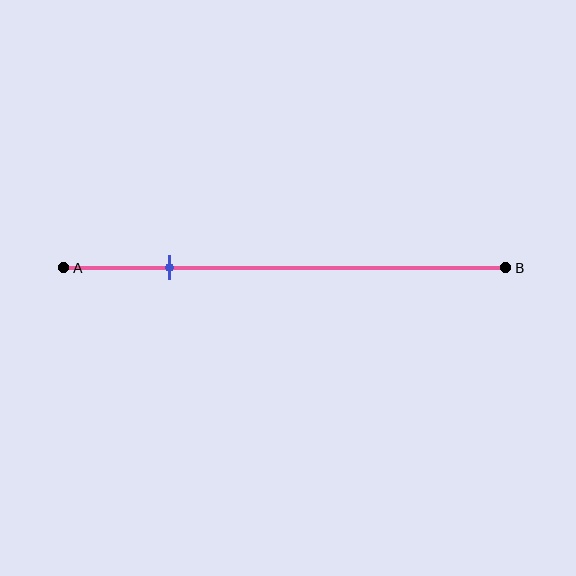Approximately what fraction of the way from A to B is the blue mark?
The blue mark is approximately 25% of the way from A to B.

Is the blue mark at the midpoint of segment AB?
No, the mark is at about 25% from A, not at the 50% midpoint.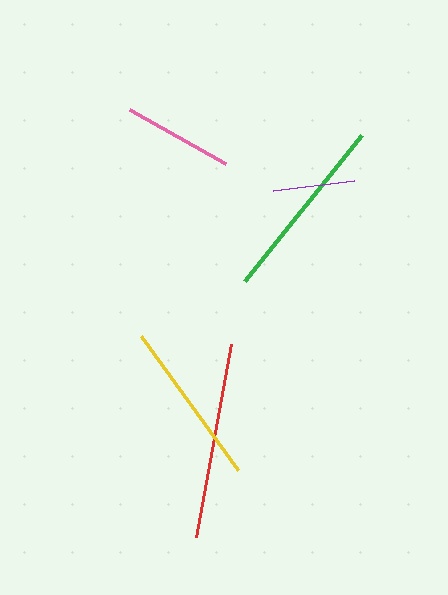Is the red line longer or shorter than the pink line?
The red line is longer than the pink line.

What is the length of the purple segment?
The purple segment is approximately 81 pixels long.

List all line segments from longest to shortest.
From longest to shortest: red, green, yellow, pink, purple.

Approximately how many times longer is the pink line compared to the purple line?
The pink line is approximately 1.3 times the length of the purple line.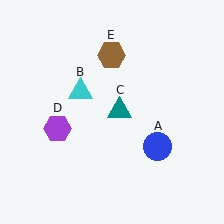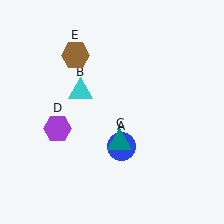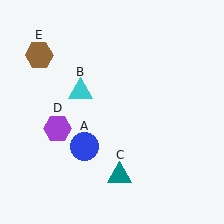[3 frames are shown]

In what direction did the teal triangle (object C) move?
The teal triangle (object C) moved down.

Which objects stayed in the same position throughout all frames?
Cyan triangle (object B) and purple hexagon (object D) remained stationary.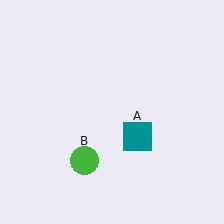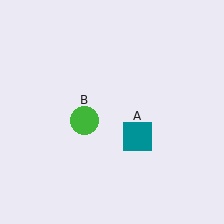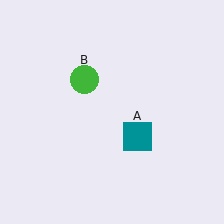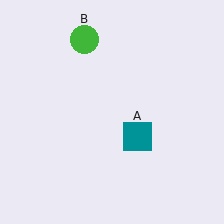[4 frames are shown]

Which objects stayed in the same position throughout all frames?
Teal square (object A) remained stationary.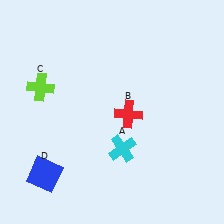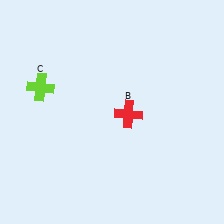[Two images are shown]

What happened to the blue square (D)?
The blue square (D) was removed in Image 2. It was in the bottom-left area of Image 1.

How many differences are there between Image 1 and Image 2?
There are 2 differences between the two images.